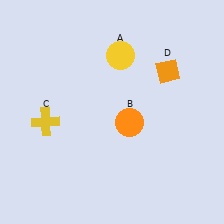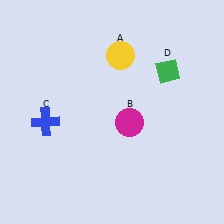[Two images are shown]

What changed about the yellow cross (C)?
In Image 1, C is yellow. In Image 2, it changed to blue.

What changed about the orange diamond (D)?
In Image 1, D is orange. In Image 2, it changed to green.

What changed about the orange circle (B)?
In Image 1, B is orange. In Image 2, it changed to magenta.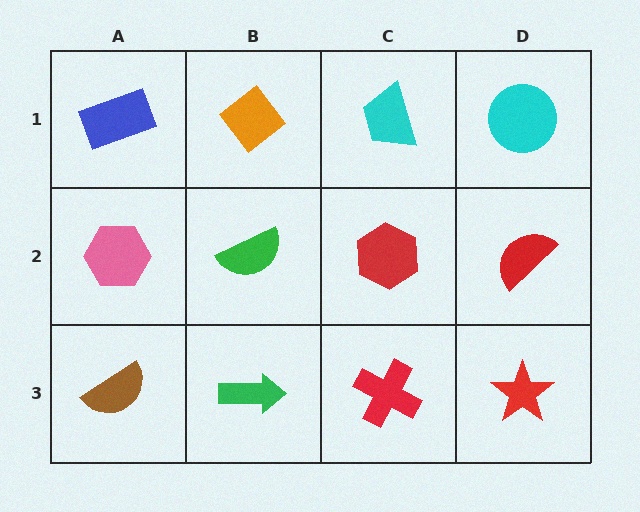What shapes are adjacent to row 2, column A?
A blue rectangle (row 1, column A), a brown semicircle (row 3, column A), a green semicircle (row 2, column B).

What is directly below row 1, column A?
A pink hexagon.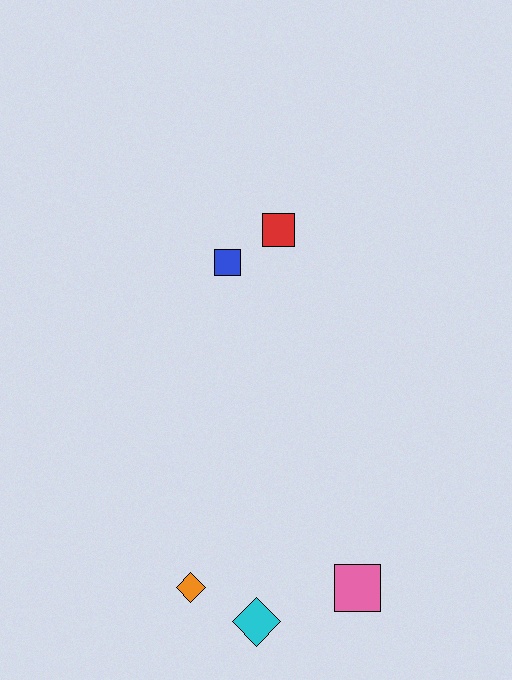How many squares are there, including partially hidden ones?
There are 3 squares.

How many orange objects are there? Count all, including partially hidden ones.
There is 1 orange object.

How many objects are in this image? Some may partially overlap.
There are 5 objects.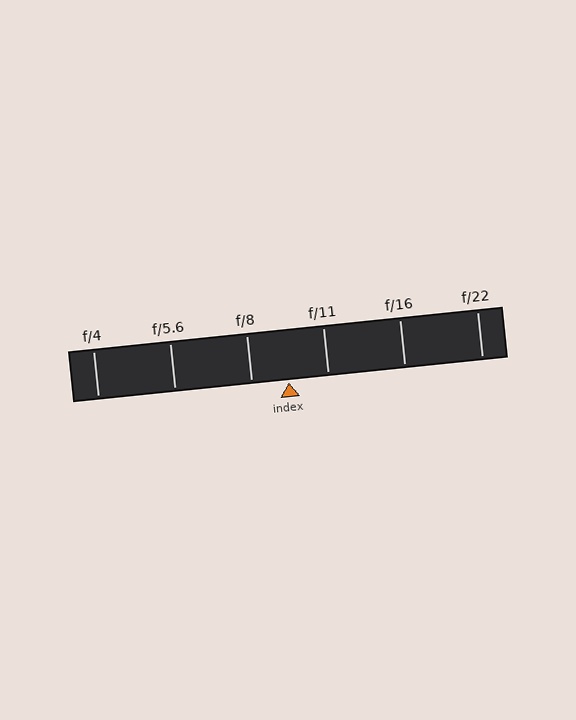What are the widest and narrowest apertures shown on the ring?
The widest aperture shown is f/4 and the narrowest is f/22.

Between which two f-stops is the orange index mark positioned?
The index mark is between f/8 and f/11.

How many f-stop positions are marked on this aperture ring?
There are 6 f-stop positions marked.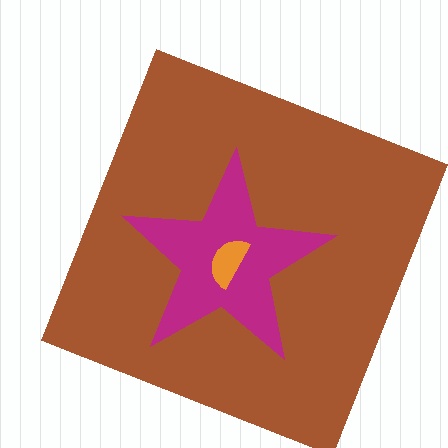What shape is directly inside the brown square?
The magenta star.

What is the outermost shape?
The brown square.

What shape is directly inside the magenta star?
The orange semicircle.